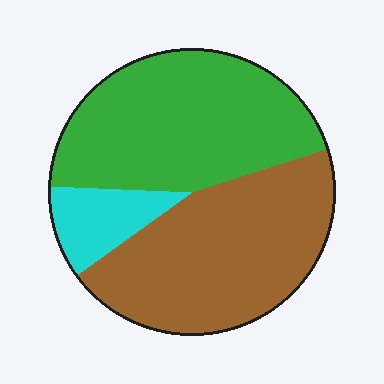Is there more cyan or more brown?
Brown.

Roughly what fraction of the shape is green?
Green covers roughly 45% of the shape.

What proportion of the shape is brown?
Brown covers 45% of the shape.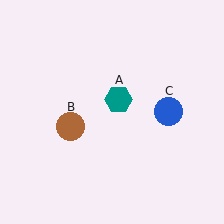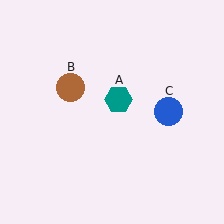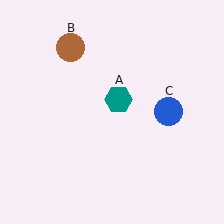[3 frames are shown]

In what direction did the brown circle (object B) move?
The brown circle (object B) moved up.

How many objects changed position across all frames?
1 object changed position: brown circle (object B).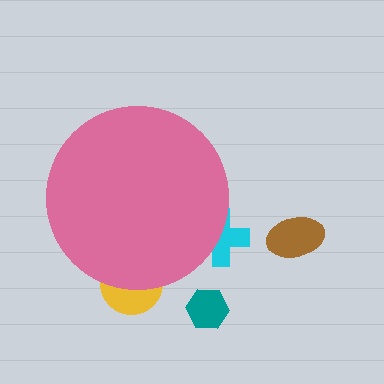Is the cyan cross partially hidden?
Yes, the cyan cross is partially hidden behind the pink circle.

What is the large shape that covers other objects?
A pink circle.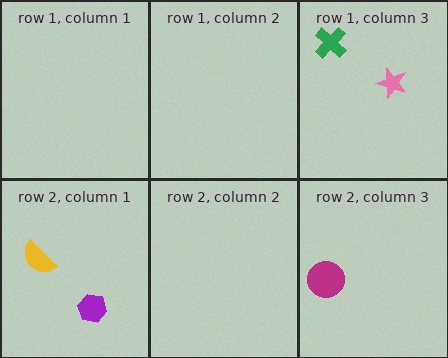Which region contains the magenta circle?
The row 2, column 3 region.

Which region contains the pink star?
The row 1, column 3 region.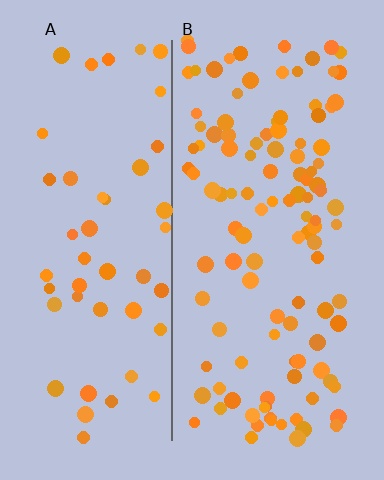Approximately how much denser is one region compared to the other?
Approximately 2.3× — region B over region A.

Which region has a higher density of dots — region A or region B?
B (the right).